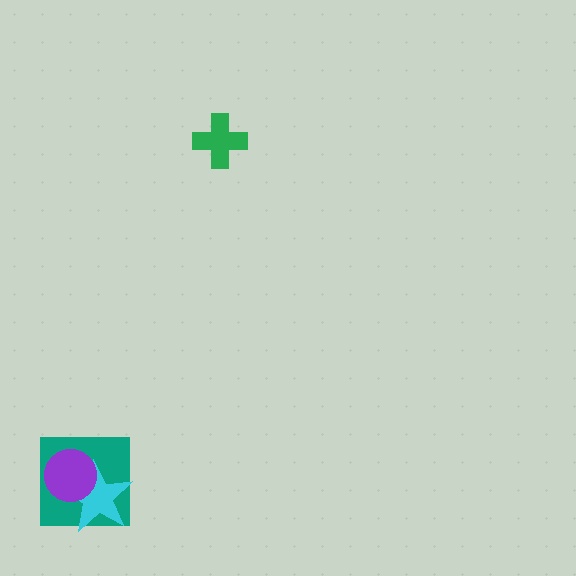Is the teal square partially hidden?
Yes, it is partially covered by another shape.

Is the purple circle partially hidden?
No, no other shape covers it.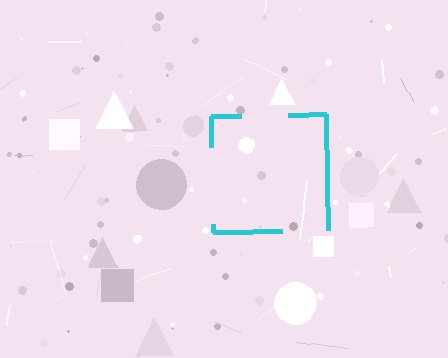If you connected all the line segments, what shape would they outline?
They would outline a square.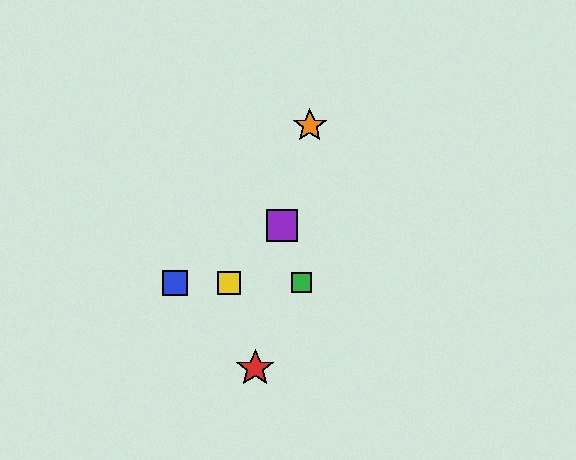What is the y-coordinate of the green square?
The green square is at y≈283.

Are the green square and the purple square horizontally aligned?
No, the green square is at y≈283 and the purple square is at y≈226.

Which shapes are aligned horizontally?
The blue square, the green square, the yellow square are aligned horizontally.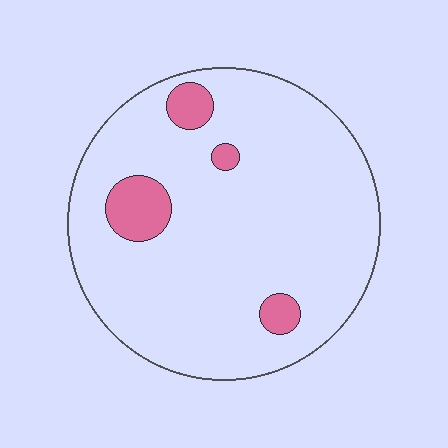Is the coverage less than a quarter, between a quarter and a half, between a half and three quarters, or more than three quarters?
Less than a quarter.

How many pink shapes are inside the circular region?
4.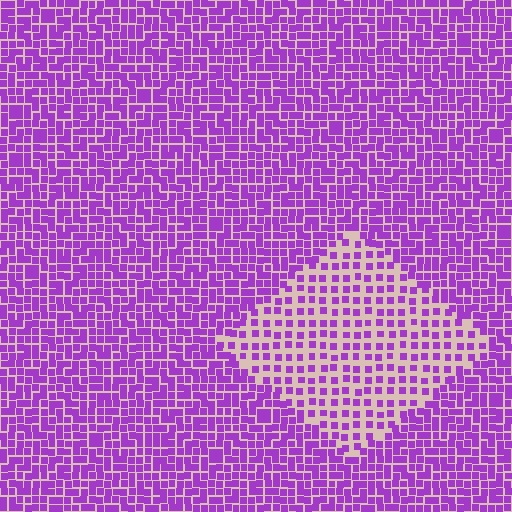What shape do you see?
I see a diamond.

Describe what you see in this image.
The image contains small purple elements arranged at two different densities. A diamond-shaped region is visible where the elements are less densely packed than the surrounding area.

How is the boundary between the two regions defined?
The boundary is defined by a change in element density (approximately 2.0x ratio). All elements are the same color, size, and shape.